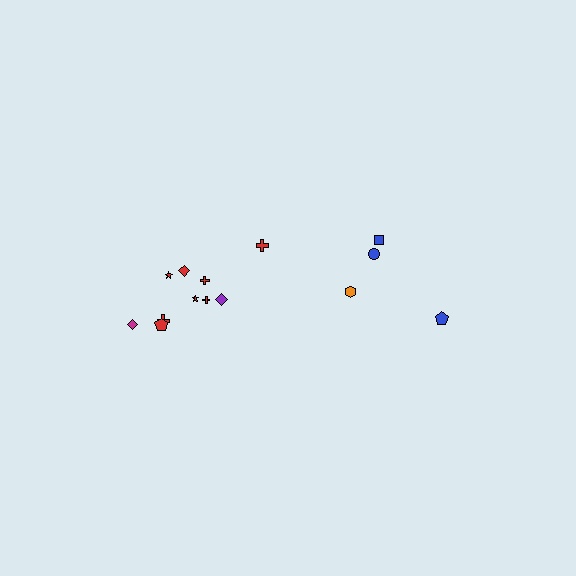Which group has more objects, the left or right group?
The left group.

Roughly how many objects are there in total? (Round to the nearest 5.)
Roughly 15 objects in total.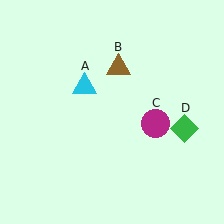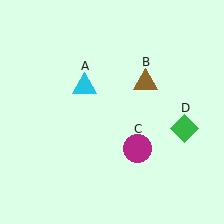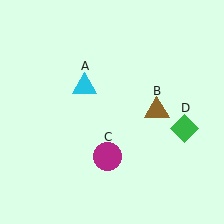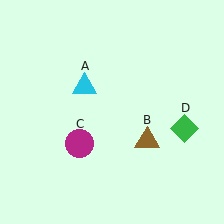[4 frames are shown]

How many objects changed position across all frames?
2 objects changed position: brown triangle (object B), magenta circle (object C).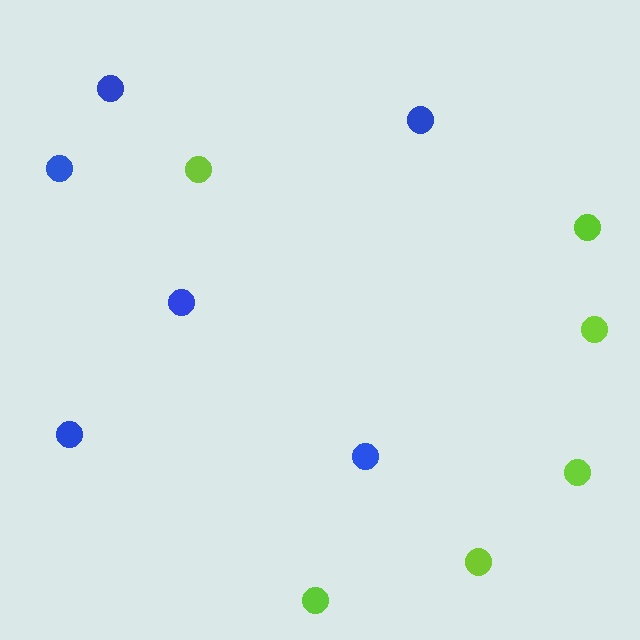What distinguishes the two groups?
There are 2 groups: one group of blue circles (6) and one group of lime circles (6).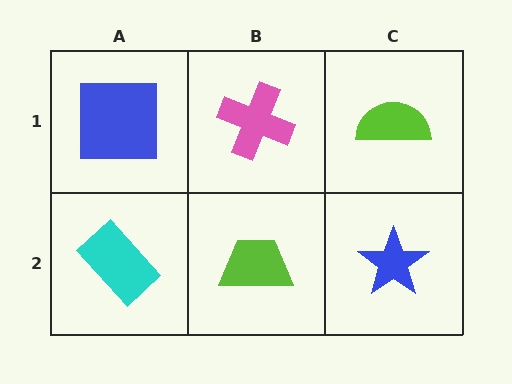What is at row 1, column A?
A blue square.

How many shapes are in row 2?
3 shapes.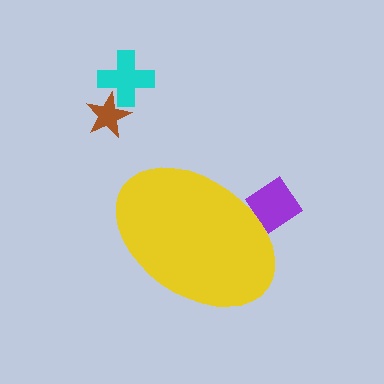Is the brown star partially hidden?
No, the brown star is fully visible.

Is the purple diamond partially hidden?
Yes, the purple diamond is partially hidden behind the yellow ellipse.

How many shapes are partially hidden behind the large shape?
1 shape is partially hidden.